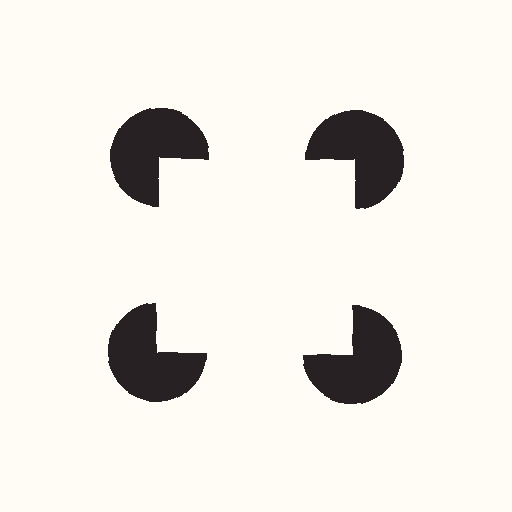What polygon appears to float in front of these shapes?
An illusory square — its edges are inferred from the aligned wedge cuts in the pac-man discs, not physically drawn.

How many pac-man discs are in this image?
There are 4 — one at each vertex of the illusory square.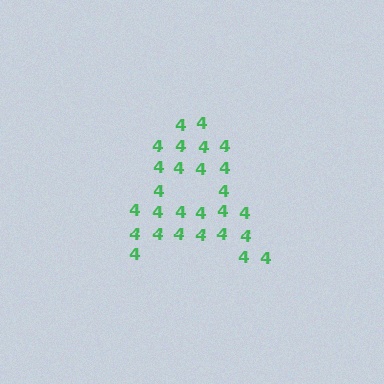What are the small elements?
The small elements are digit 4's.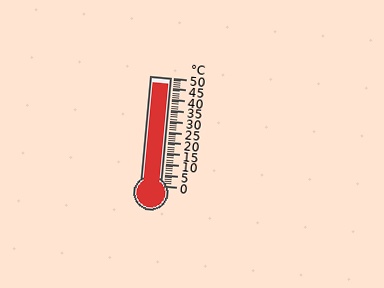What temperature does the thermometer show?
The thermometer shows approximately 47°C.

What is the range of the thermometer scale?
The thermometer scale ranges from 0°C to 50°C.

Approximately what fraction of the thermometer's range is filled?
The thermometer is filled to approximately 95% of its range.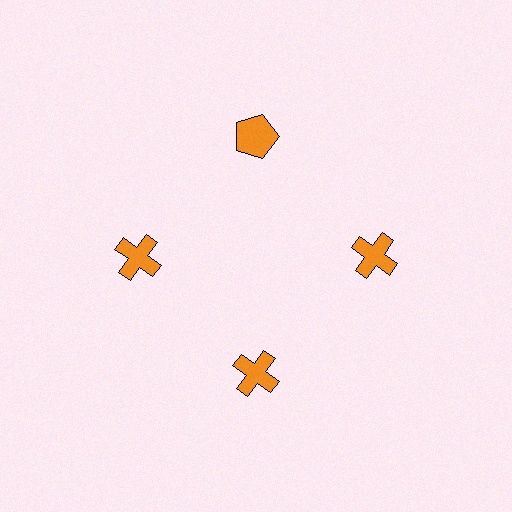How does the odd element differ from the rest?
It has a different shape: pentagon instead of cross.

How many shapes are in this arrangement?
There are 4 shapes arranged in a ring pattern.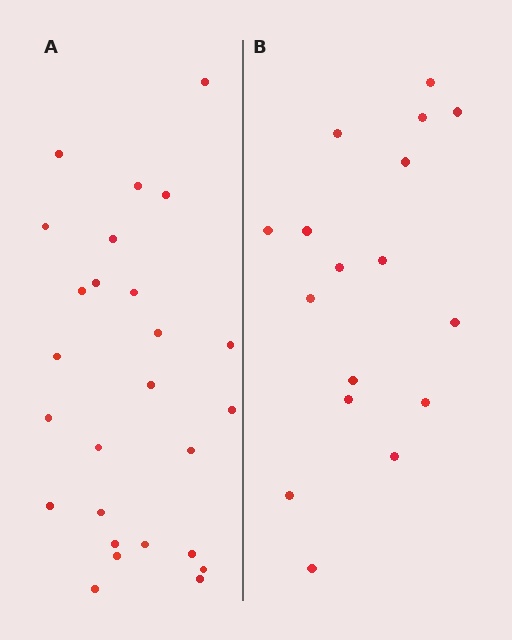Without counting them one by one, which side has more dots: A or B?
Region A (the left region) has more dots.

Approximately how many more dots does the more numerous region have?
Region A has roughly 8 or so more dots than region B.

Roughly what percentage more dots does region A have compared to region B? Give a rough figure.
About 55% more.